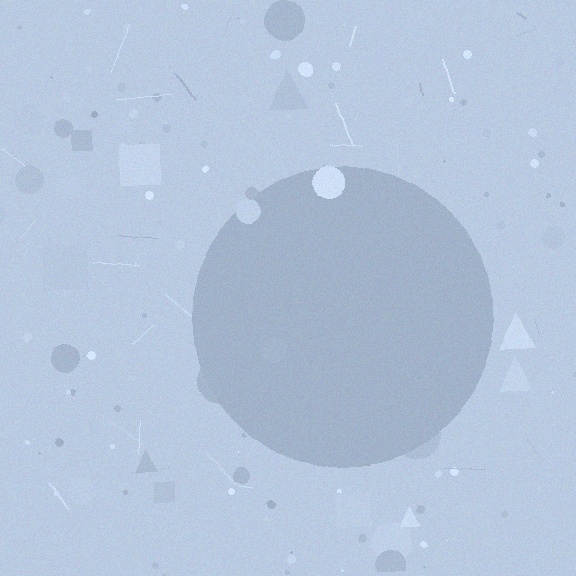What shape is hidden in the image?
A circle is hidden in the image.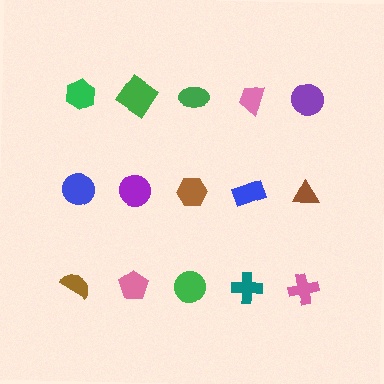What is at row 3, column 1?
A brown semicircle.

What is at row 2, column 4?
A blue rectangle.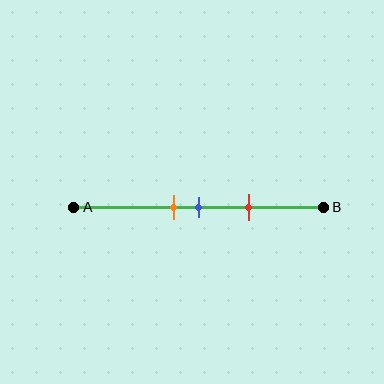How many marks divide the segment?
There are 3 marks dividing the segment.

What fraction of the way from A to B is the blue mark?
The blue mark is approximately 50% (0.5) of the way from A to B.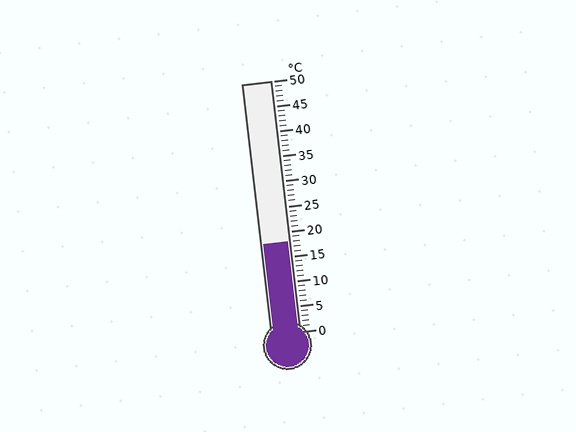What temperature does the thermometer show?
The thermometer shows approximately 18°C.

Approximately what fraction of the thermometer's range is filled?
The thermometer is filled to approximately 35% of its range.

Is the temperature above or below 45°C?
The temperature is below 45°C.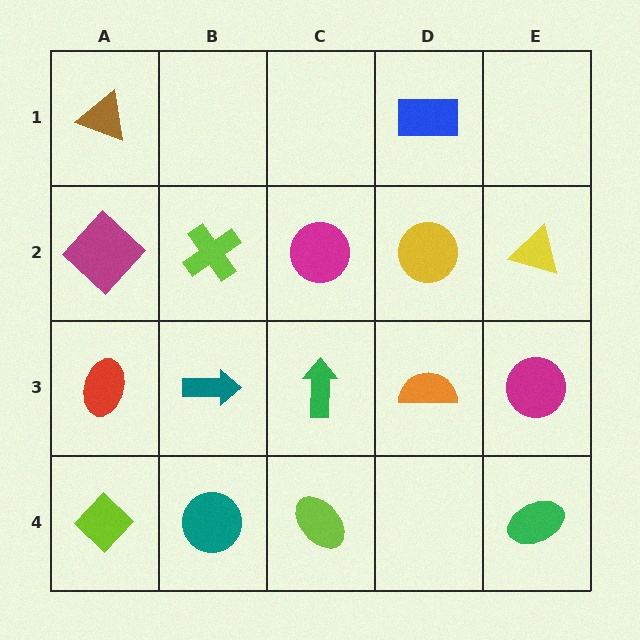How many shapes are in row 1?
2 shapes.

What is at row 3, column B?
A teal arrow.